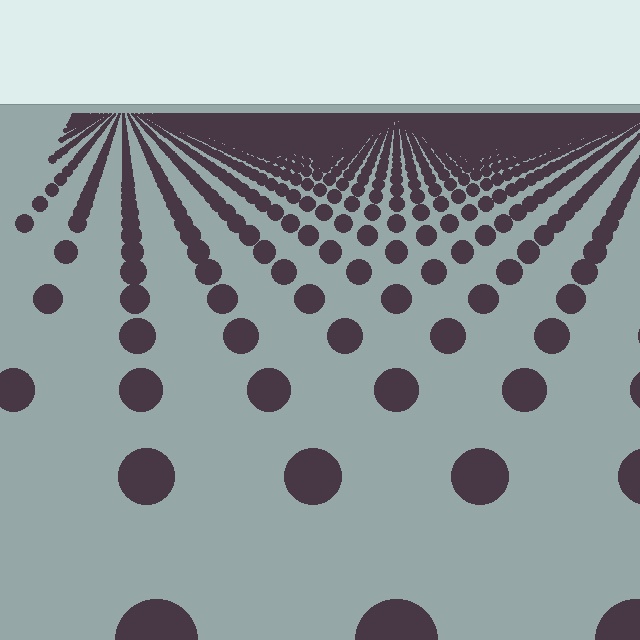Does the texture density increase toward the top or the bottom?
Density increases toward the top.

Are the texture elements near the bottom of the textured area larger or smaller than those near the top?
Larger. Near the bottom, elements are closer to the viewer and appear at a bigger on-screen size.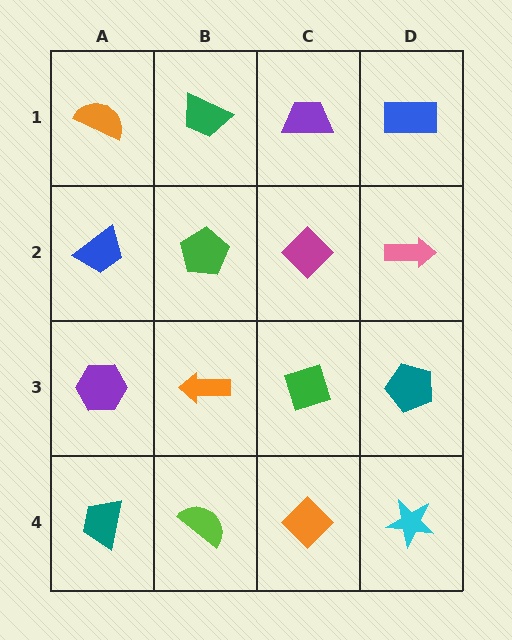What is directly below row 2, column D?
A teal pentagon.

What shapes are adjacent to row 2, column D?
A blue rectangle (row 1, column D), a teal pentagon (row 3, column D), a magenta diamond (row 2, column C).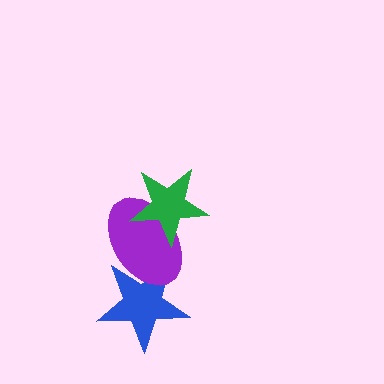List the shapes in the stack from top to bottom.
From top to bottom: the green star, the purple ellipse, the blue star.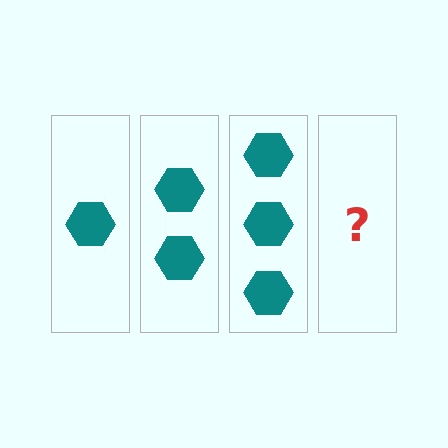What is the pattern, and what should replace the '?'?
The pattern is that each step adds one more hexagon. The '?' should be 4 hexagons.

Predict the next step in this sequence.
The next step is 4 hexagons.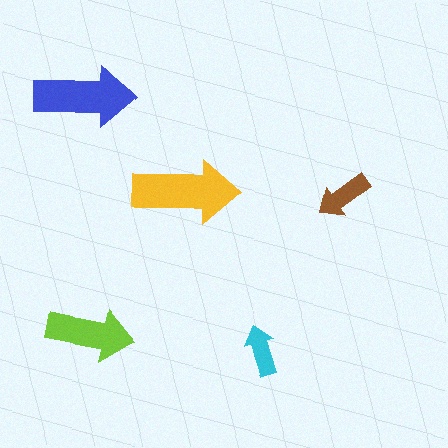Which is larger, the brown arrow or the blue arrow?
The blue one.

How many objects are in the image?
There are 5 objects in the image.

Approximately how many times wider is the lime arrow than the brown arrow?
About 1.5 times wider.